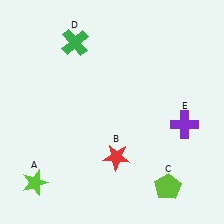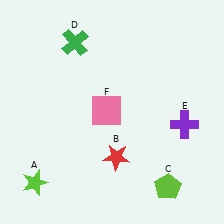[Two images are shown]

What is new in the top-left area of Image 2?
A pink square (F) was added in the top-left area of Image 2.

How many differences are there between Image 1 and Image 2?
There is 1 difference between the two images.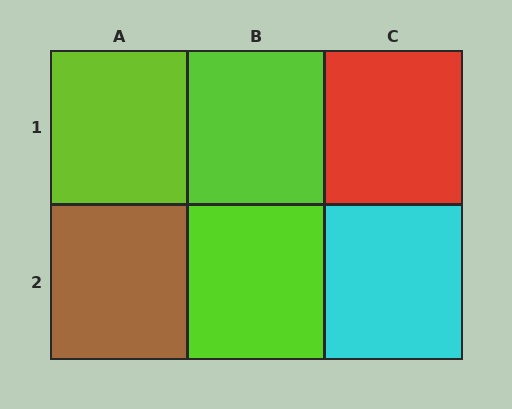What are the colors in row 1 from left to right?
Lime, lime, red.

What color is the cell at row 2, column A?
Brown.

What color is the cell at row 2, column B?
Lime.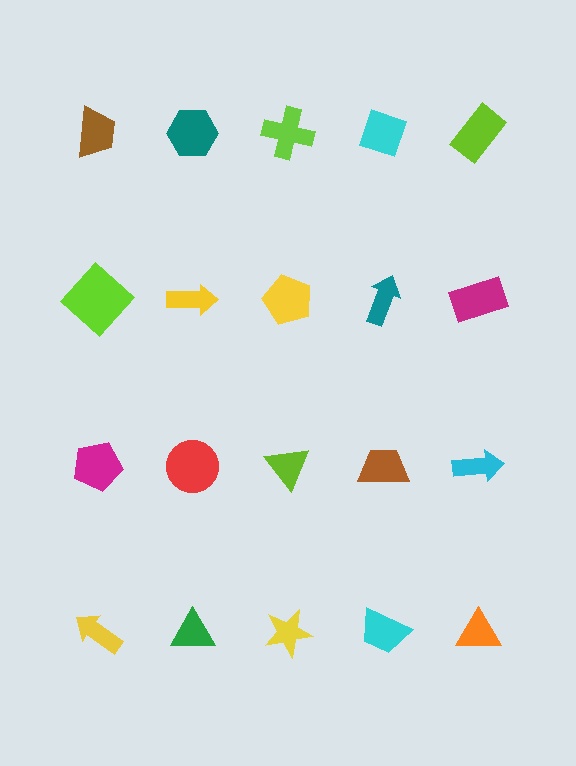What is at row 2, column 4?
A teal arrow.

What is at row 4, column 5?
An orange triangle.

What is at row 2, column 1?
A lime diamond.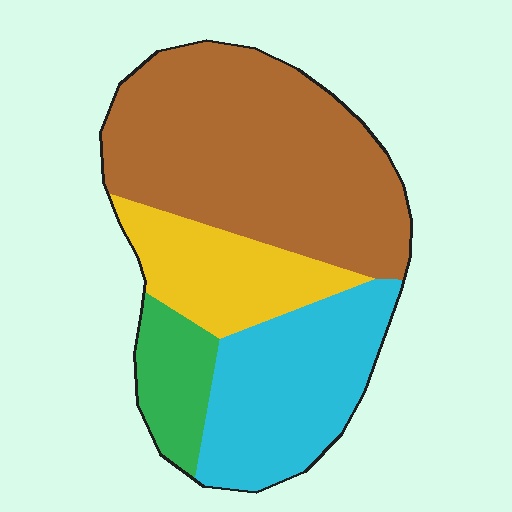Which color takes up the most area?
Brown, at roughly 45%.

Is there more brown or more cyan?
Brown.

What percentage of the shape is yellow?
Yellow takes up about one sixth (1/6) of the shape.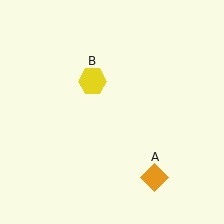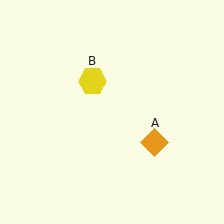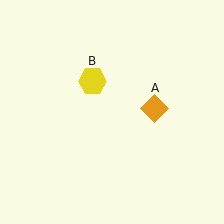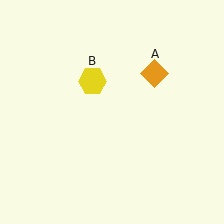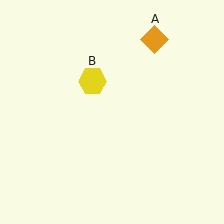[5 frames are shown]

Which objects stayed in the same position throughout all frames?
Yellow hexagon (object B) remained stationary.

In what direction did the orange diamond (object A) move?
The orange diamond (object A) moved up.